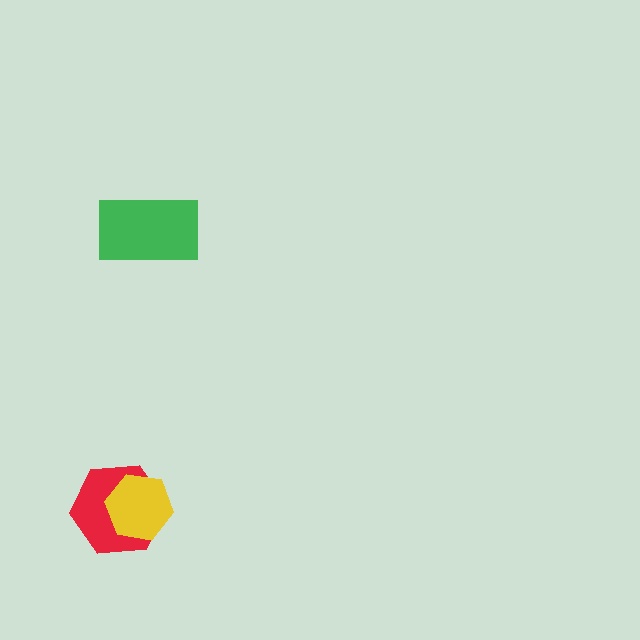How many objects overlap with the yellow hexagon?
1 object overlaps with the yellow hexagon.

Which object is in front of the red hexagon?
The yellow hexagon is in front of the red hexagon.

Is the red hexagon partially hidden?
Yes, it is partially covered by another shape.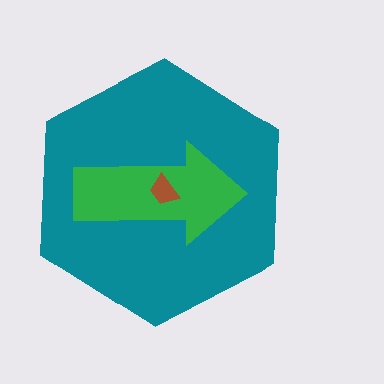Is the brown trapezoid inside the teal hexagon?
Yes.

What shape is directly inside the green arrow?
The brown trapezoid.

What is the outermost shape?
The teal hexagon.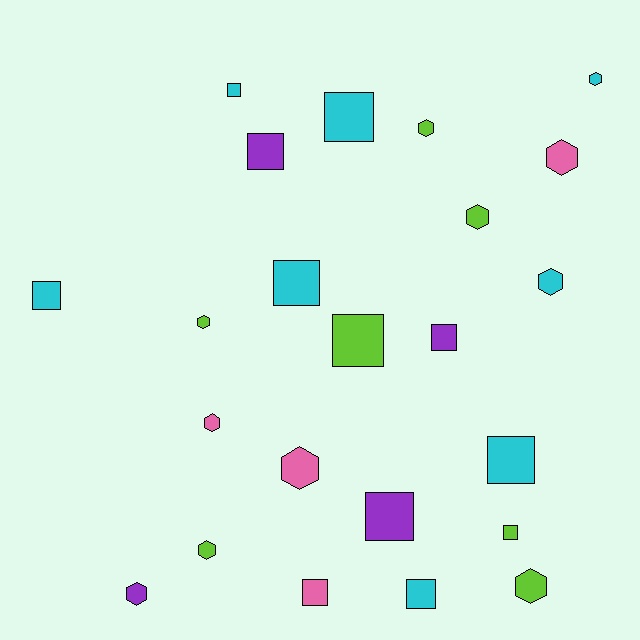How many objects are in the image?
There are 23 objects.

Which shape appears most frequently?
Square, with 12 objects.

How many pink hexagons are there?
There are 3 pink hexagons.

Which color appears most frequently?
Cyan, with 8 objects.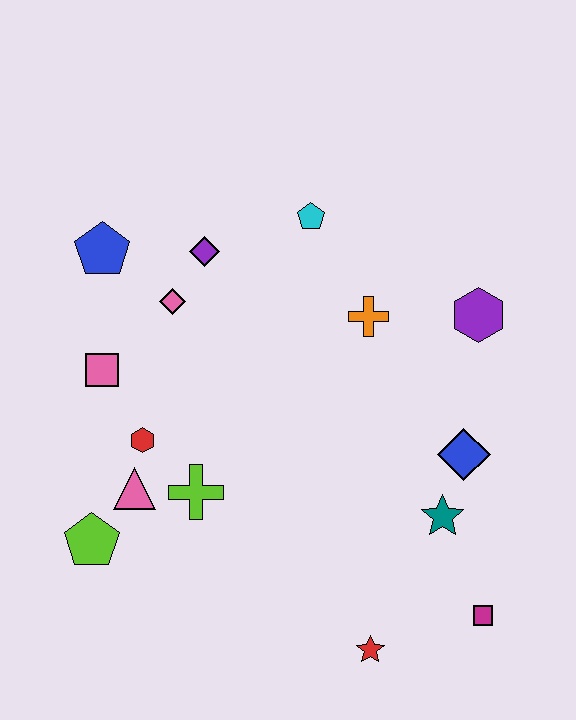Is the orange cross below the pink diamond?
Yes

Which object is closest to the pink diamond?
The purple diamond is closest to the pink diamond.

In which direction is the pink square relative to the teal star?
The pink square is to the left of the teal star.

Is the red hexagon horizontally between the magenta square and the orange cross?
No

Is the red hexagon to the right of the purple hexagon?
No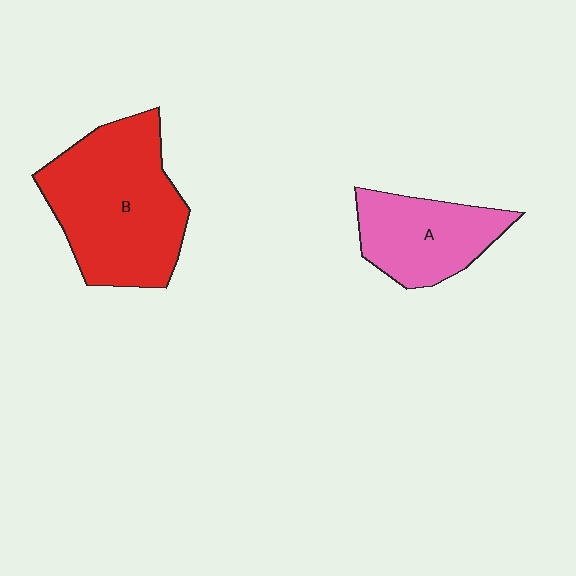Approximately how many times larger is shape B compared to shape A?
Approximately 1.7 times.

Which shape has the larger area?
Shape B (red).